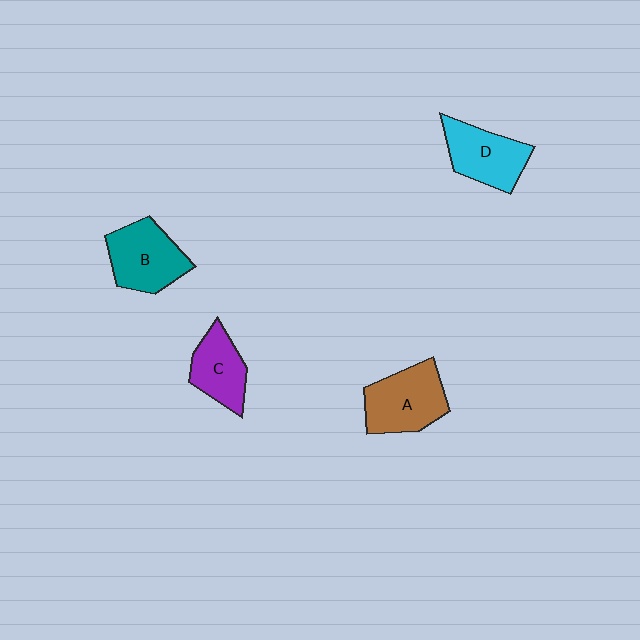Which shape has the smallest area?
Shape C (purple).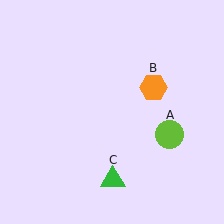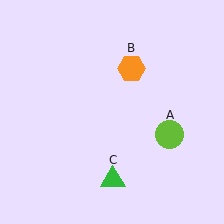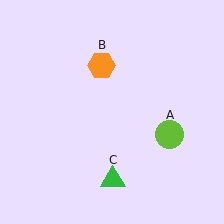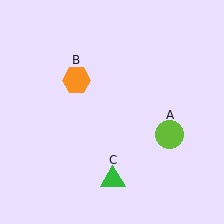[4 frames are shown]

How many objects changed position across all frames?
1 object changed position: orange hexagon (object B).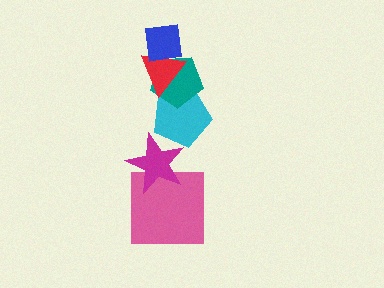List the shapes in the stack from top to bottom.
From top to bottom: the blue square, the red triangle, the teal pentagon, the cyan pentagon, the magenta star, the pink square.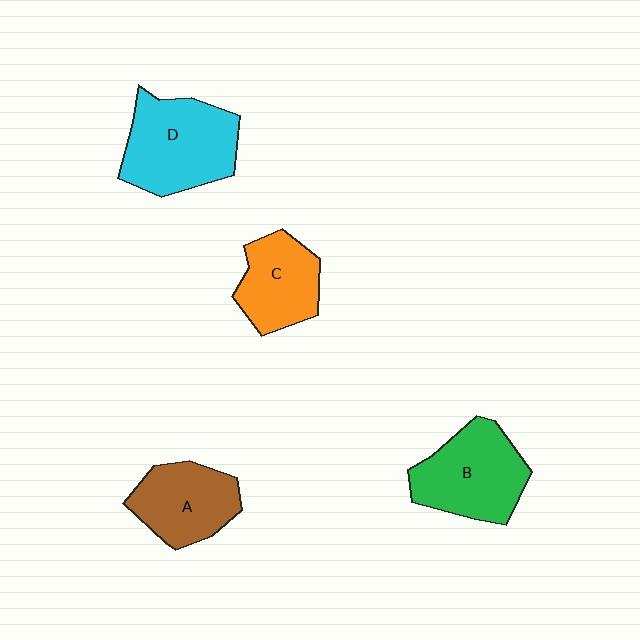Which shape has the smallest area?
Shape C (orange).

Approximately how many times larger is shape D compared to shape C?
Approximately 1.4 times.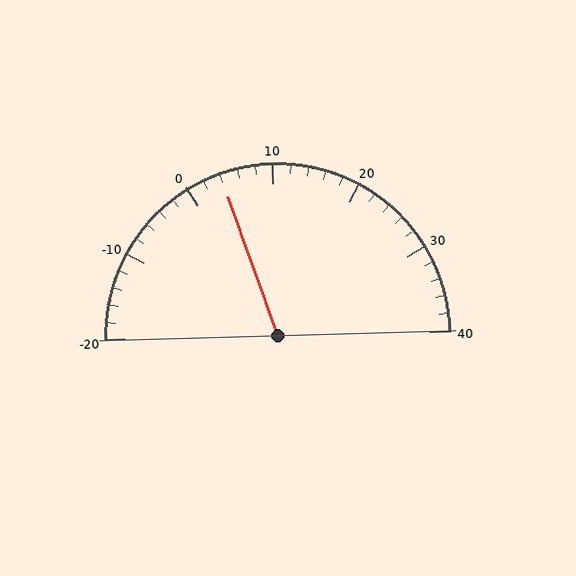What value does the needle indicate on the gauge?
The needle indicates approximately 4.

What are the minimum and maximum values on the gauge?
The gauge ranges from -20 to 40.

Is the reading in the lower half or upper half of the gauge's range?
The reading is in the lower half of the range (-20 to 40).